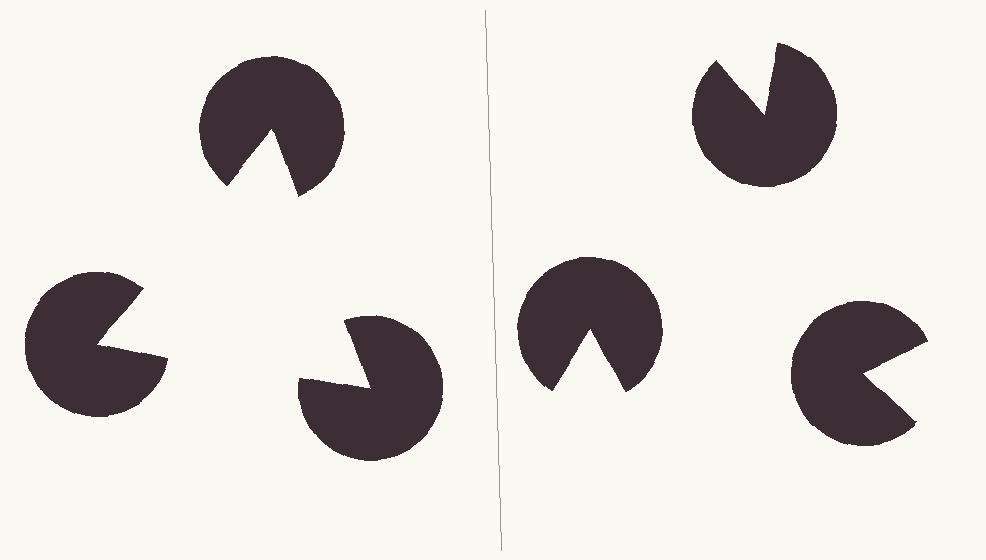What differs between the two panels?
The pac-man discs are positioned identically on both sides; only the wedge orientations differ. On the left they align to a triangle; on the right they are misaligned.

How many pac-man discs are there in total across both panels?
6 — 3 on each side.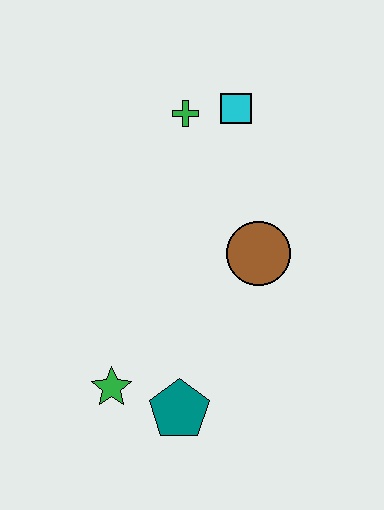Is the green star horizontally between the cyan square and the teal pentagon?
No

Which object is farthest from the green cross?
The teal pentagon is farthest from the green cross.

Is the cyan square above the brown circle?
Yes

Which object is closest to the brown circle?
The cyan square is closest to the brown circle.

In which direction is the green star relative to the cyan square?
The green star is below the cyan square.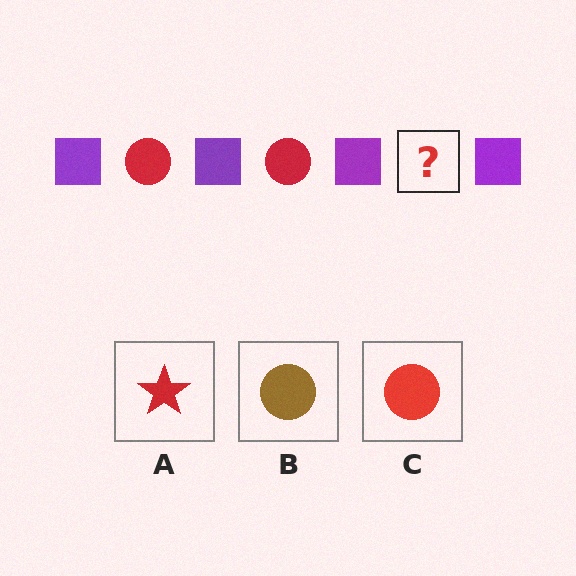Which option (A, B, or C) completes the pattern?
C.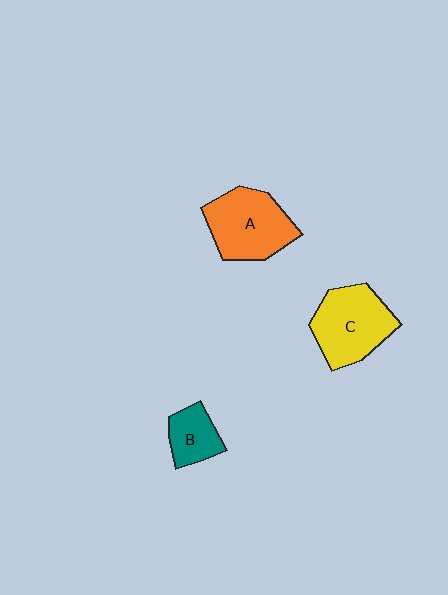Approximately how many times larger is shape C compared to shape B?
Approximately 2.0 times.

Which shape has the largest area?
Shape A (orange).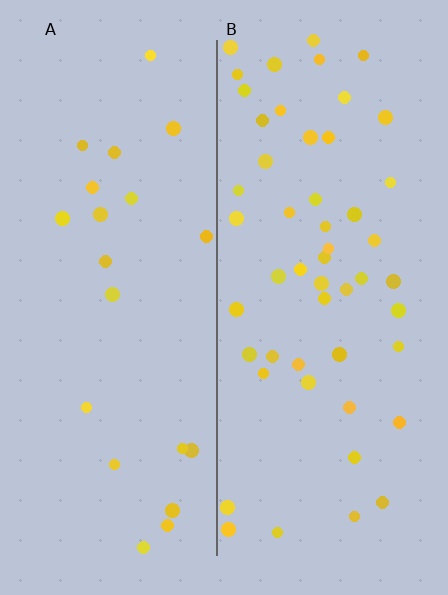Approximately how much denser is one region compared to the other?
Approximately 2.4× — region B over region A.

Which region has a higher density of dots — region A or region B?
B (the right).